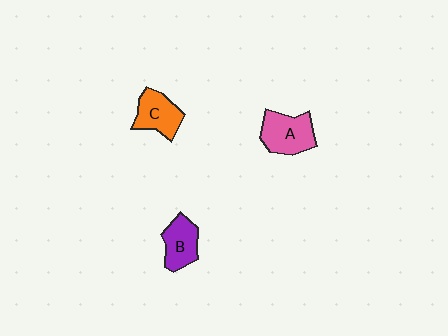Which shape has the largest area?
Shape A (pink).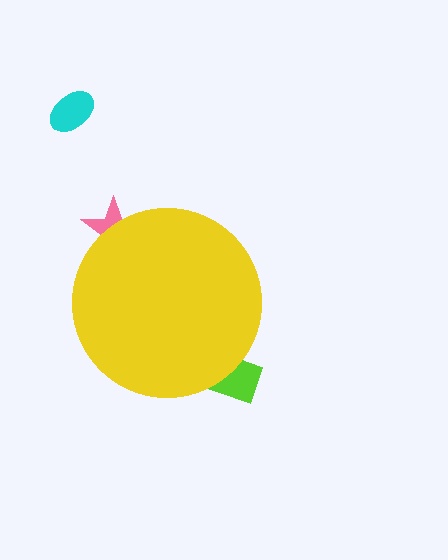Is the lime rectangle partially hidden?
Yes, the lime rectangle is partially hidden behind the yellow circle.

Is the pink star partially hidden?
Yes, the pink star is partially hidden behind the yellow circle.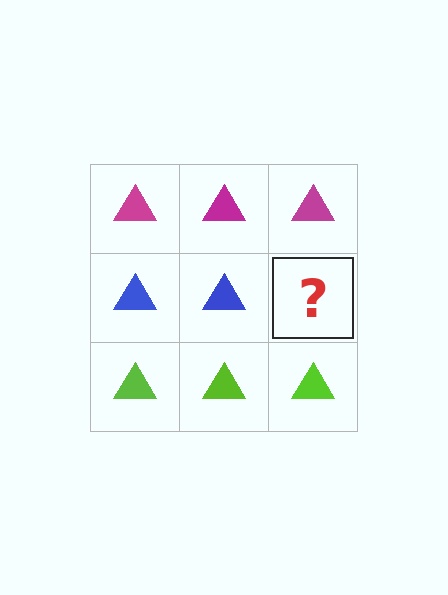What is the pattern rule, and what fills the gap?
The rule is that each row has a consistent color. The gap should be filled with a blue triangle.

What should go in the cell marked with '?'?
The missing cell should contain a blue triangle.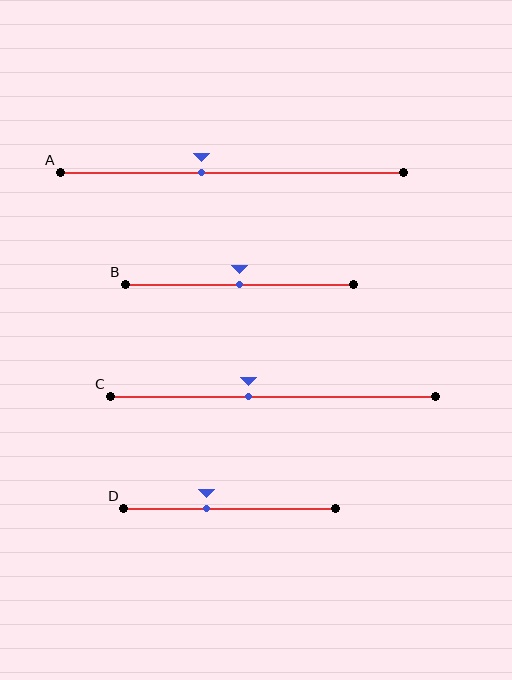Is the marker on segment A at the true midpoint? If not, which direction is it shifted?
No, the marker on segment A is shifted to the left by about 9% of the segment length.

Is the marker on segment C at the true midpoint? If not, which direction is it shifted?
No, the marker on segment C is shifted to the left by about 8% of the segment length.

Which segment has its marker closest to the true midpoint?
Segment B has its marker closest to the true midpoint.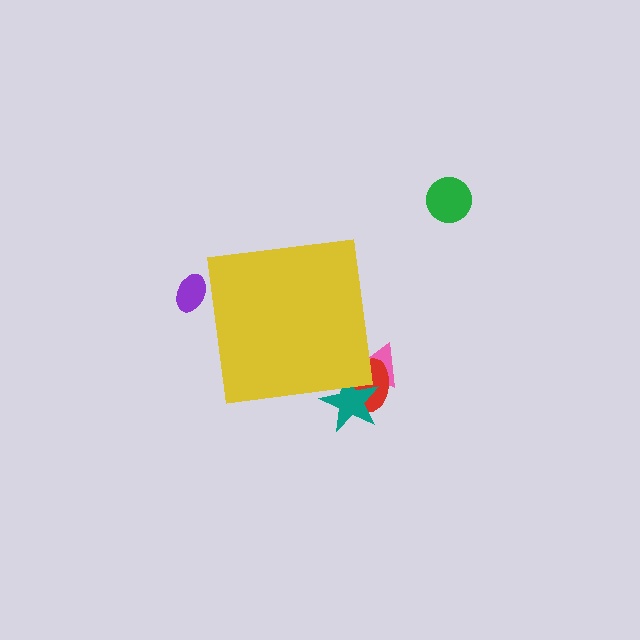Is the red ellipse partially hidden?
Yes, the red ellipse is partially hidden behind the yellow square.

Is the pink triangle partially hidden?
Yes, the pink triangle is partially hidden behind the yellow square.